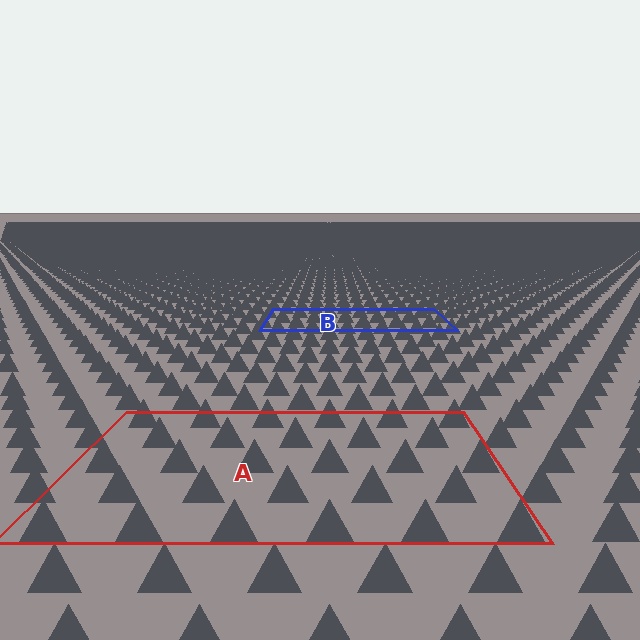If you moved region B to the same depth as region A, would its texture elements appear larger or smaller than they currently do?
They would appear larger. At a closer depth, the same texture elements are projected at a bigger on-screen size.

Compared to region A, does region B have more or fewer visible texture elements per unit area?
Region B has more texture elements per unit area — they are packed more densely because it is farther away.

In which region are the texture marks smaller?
The texture marks are smaller in region B, because it is farther away.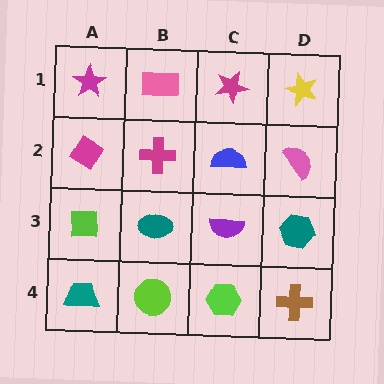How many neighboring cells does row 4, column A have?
2.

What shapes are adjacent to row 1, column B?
A magenta cross (row 2, column B), a magenta star (row 1, column A), a magenta star (row 1, column C).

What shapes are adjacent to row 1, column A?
A magenta diamond (row 2, column A), a pink rectangle (row 1, column B).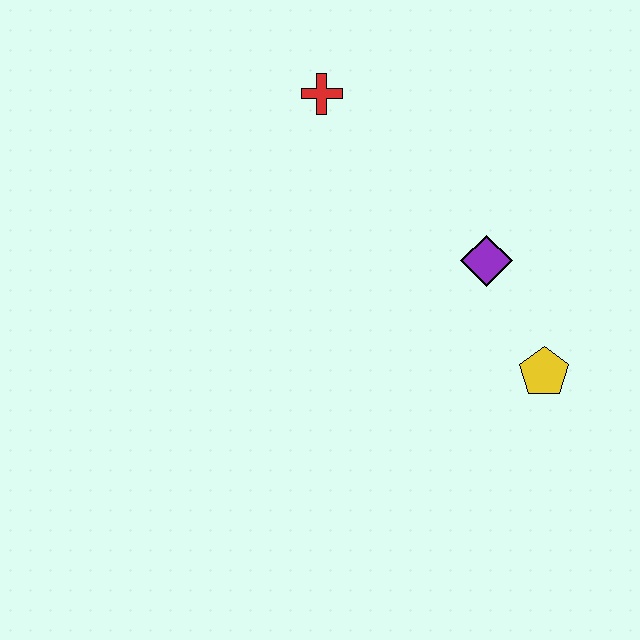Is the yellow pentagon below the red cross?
Yes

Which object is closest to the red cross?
The purple diamond is closest to the red cross.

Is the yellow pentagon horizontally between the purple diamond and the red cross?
No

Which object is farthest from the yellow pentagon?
The red cross is farthest from the yellow pentagon.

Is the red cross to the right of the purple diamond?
No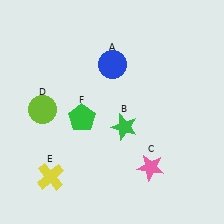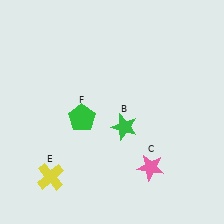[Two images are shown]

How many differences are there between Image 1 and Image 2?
There are 2 differences between the two images.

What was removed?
The lime circle (D), the blue circle (A) were removed in Image 2.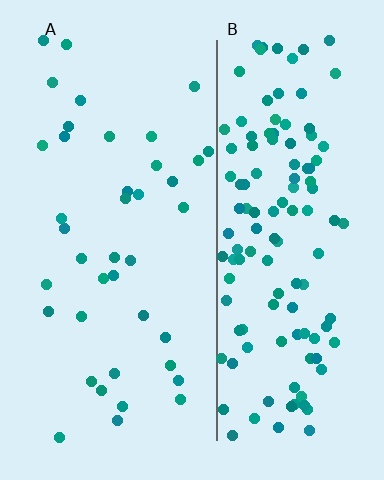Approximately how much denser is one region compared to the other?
Approximately 3.3× — region B over region A.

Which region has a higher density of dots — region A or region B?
B (the right).